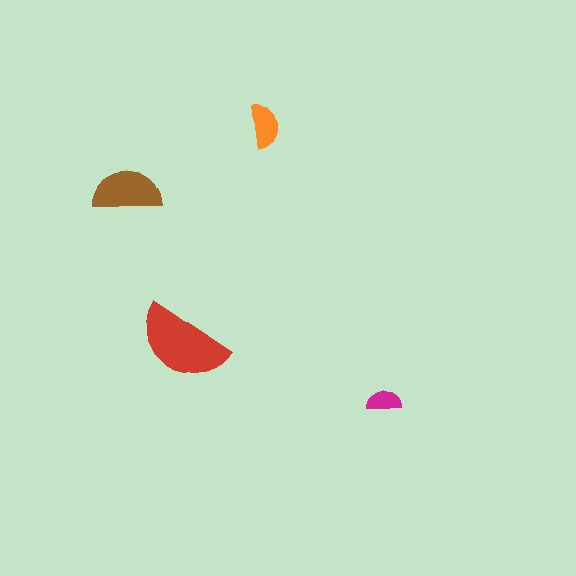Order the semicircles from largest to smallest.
the red one, the brown one, the orange one, the magenta one.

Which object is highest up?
The orange semicircle is topmost.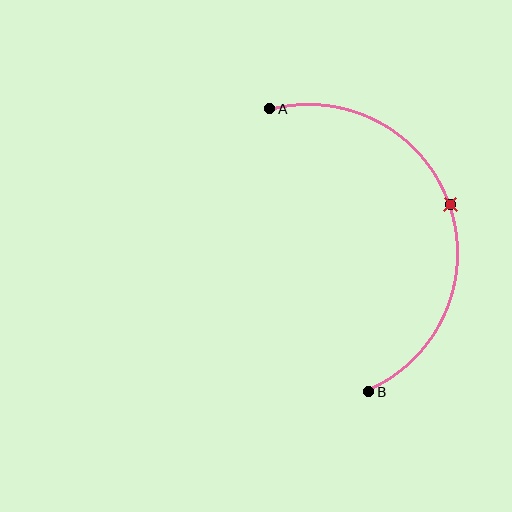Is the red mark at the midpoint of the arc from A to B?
Yes. The red mark lies on the arc at equal arc-length from both A and B — it is the arc midpoint.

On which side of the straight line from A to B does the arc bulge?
The arc bulges to the right of the straight line connecting A and B.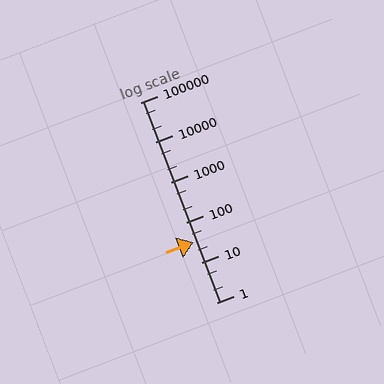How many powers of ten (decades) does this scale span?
The scale spans 5 decades, from 1 to 100000.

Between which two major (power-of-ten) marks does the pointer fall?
The pointer is between 10 and 100.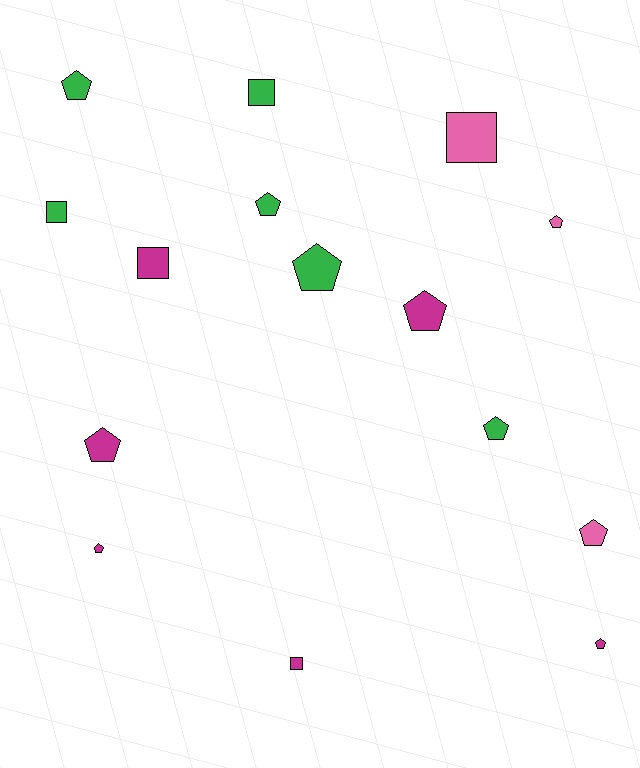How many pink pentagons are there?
There are 2 pink pentagons.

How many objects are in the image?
There are 15 objects.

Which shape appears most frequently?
Pentagon, with 10 objects.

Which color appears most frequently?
Magenta, with 6 objects.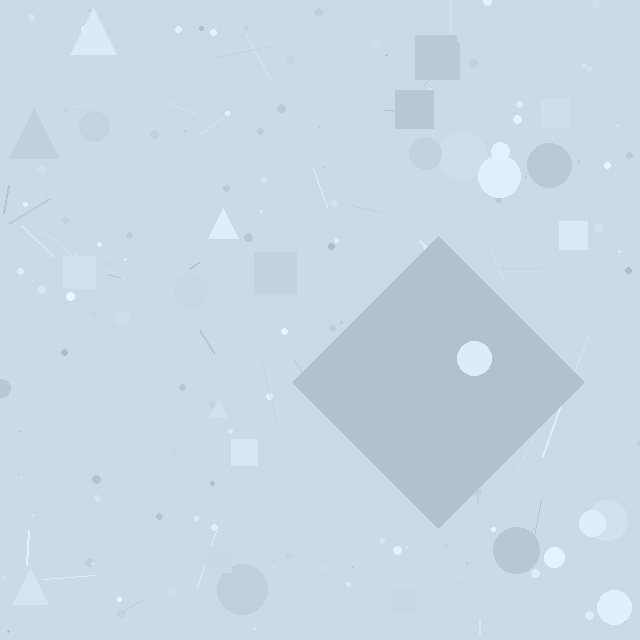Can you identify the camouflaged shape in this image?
The camouflaged shape is a diamond.